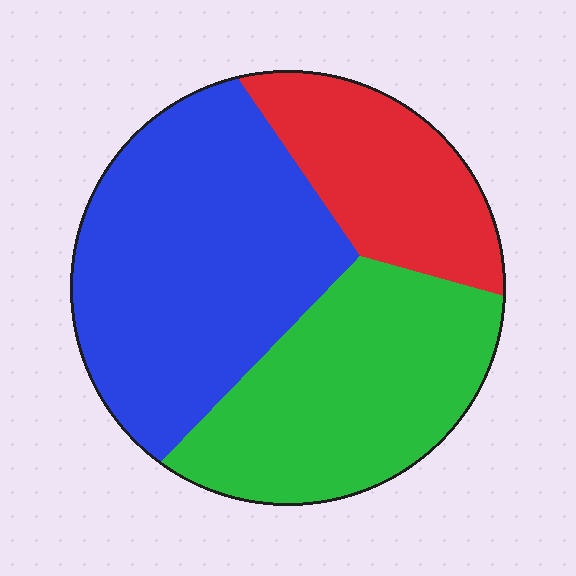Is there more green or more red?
Green.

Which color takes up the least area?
Red, at roughly 20%.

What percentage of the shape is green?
Green covers 34% of the shape.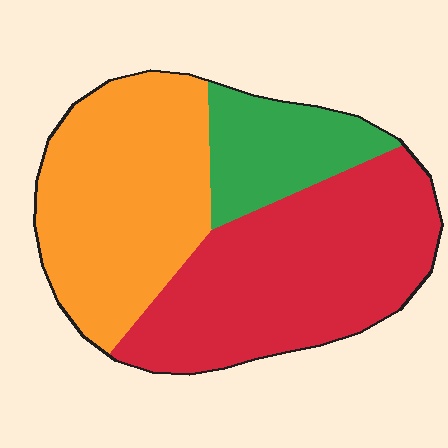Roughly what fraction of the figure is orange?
Orange takes up about two fifths (2/5) of the figure.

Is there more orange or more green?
Orange.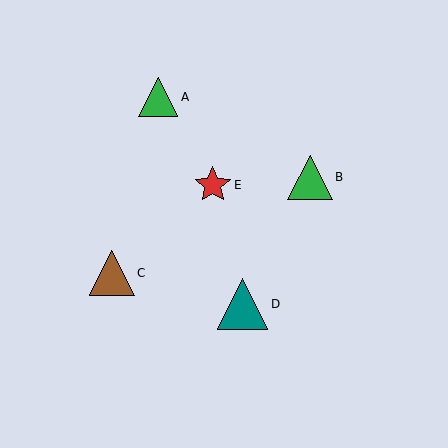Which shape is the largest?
The teal triangle (labeled D) is the largest.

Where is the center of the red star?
The center of the red star is at (213, 185).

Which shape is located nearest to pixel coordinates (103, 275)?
The brown triangle (labeled C) at (112, 273) is nearest to that location.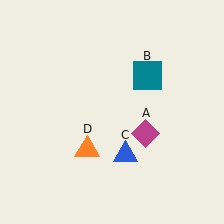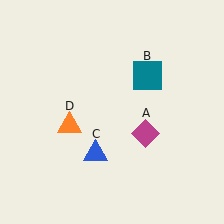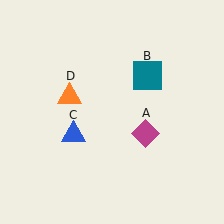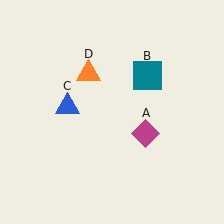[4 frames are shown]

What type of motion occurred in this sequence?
The blue triangle (object C), orange triangle (object D) rotated clockwise around the center of the scene.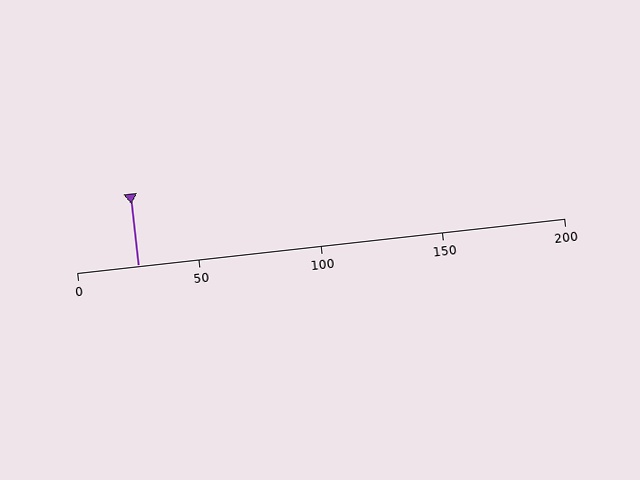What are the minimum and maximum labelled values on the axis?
The axis runs from 0 to 200.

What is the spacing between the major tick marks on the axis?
The major ticks are spaced 50 apart.